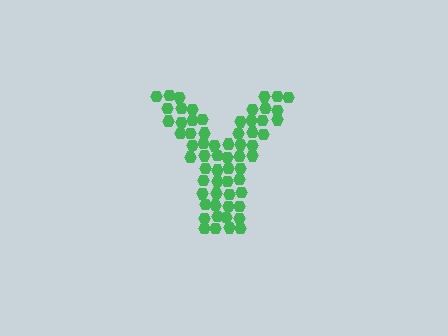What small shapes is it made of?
It is made of small hexagons.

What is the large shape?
The large shape is the letter Y.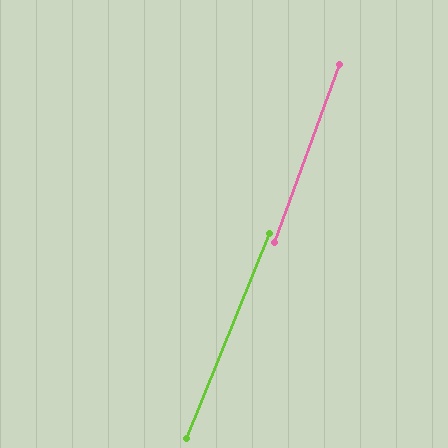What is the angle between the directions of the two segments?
Approximately 2 degrees.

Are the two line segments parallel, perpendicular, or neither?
Parallel — their directions differ by only 2.0°.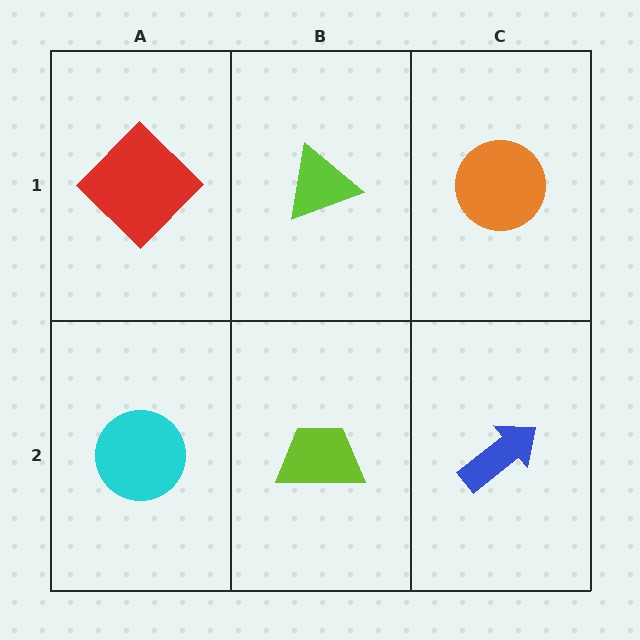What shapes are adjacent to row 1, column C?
A blue arrow (row 2, column C), a lime triangle (row 1, column B).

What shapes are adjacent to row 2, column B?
A lime triangle (row 1, column B), a cyan circle (row 2, column A), a blue arrow (row 2, column C).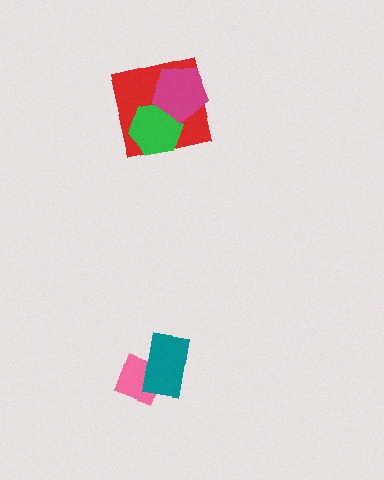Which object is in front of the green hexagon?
The magenta pentagon is in front of the green hexagon.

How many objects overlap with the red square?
2 objects overlap with the red square.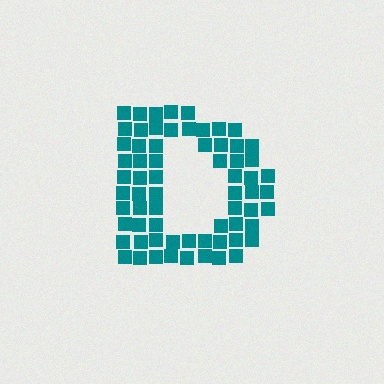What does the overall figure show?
The overall figure shows the letter D.